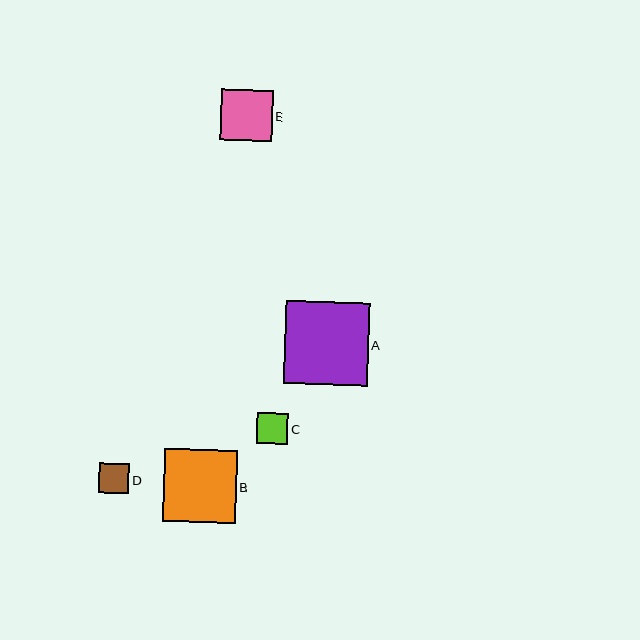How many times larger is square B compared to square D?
Square B is approximately 2.4 times the size of square D.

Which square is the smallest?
Square D is the smallest with a size of approximately 30 pixels.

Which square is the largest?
Square A is the largest with a size of approximately 83 pixels.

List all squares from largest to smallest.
From largest to smallest: A, B, E, C, D.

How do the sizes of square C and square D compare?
Square C and square D are approximately the same size.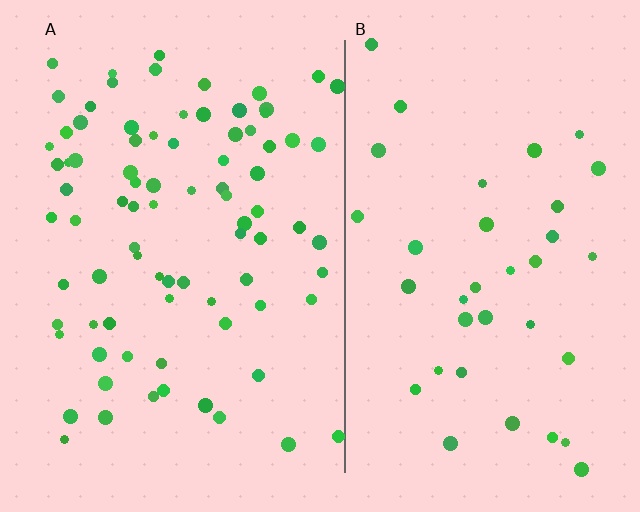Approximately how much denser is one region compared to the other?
Approximately 2.2× — region A over region B.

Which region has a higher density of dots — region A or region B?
A (the left).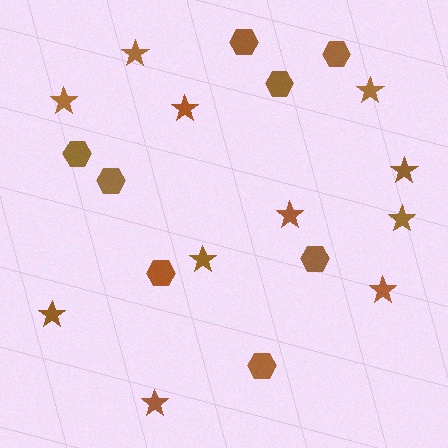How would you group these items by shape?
There are 2 groups: one group of stars (11) and one group of hexagons (8).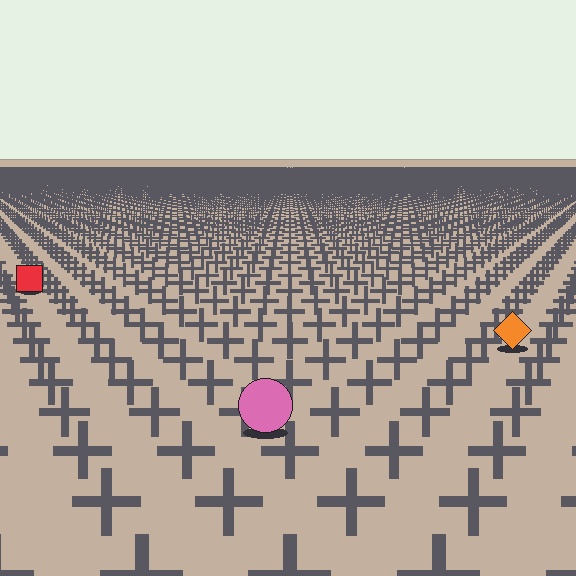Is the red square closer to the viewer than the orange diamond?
No. The orange diamond is closer — you can tell from the texture gradient: the ground texture is coarser near it.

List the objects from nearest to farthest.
From nearest to farthest: the pink circle, the orange diamond, the red square.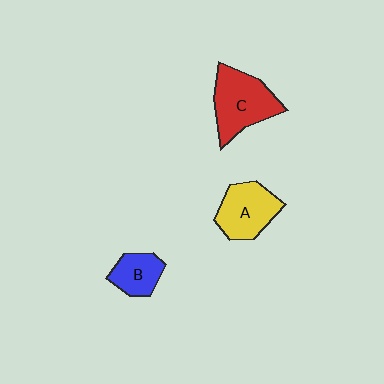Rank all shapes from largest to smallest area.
From largest to smallest: C (red), A (yellow), B (blue).